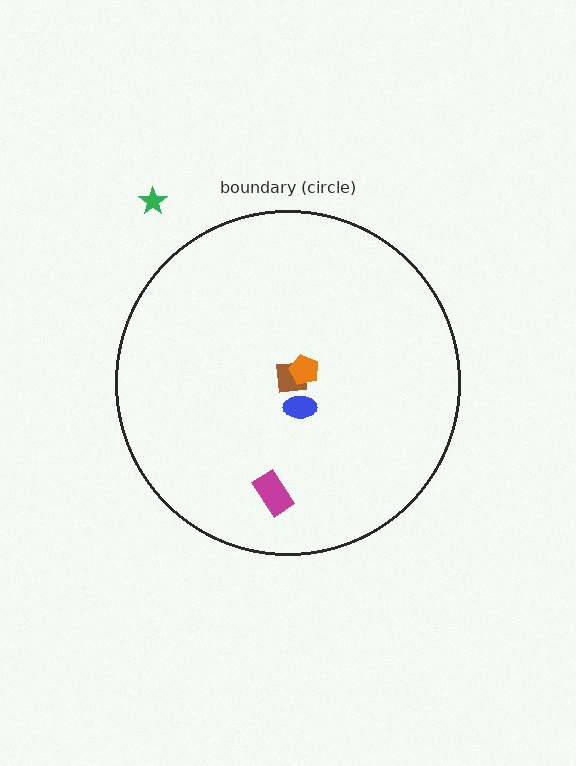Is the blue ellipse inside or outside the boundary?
Inside.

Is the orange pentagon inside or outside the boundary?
Inside.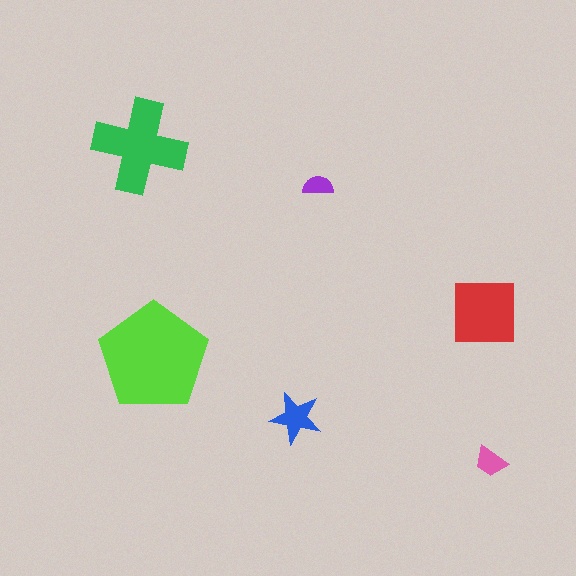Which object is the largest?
The lime pentagon.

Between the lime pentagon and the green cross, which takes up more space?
The lime pentagon.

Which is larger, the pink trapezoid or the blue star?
The blue star.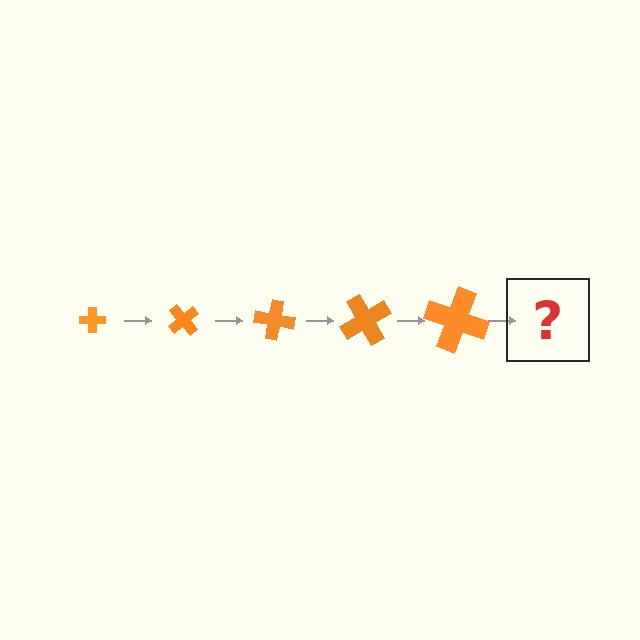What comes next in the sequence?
The next element should be a cross, larger than the previous one and rotated 250 degrees from the start.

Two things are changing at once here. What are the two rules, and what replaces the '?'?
The two rules are that the cross grows larger each step and it rotates 50 degrees each step. The '?' should be a cross, larger than the previous one and rotated 250 degrees from the start.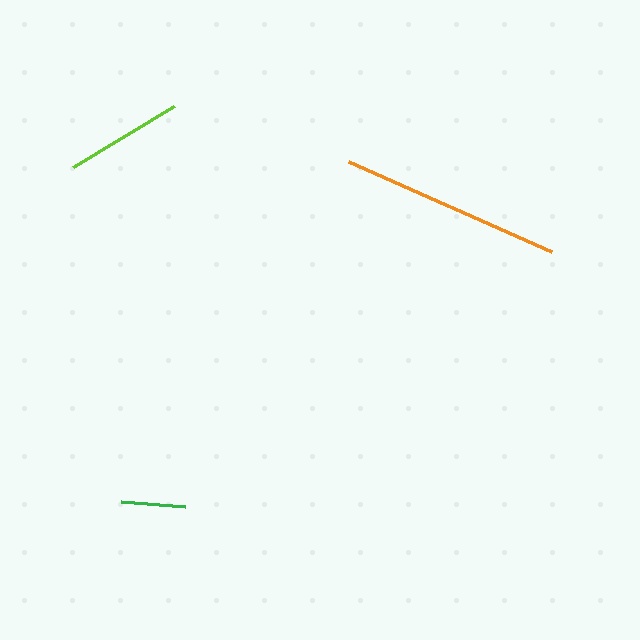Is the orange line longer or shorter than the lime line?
The orange line is longer than the lime line.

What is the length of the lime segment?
The lime segment is approximately 117 pixels long.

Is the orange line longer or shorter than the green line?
The orange line is longer than the green line.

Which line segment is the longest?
The orange line is the longest at approximately 222 pixels.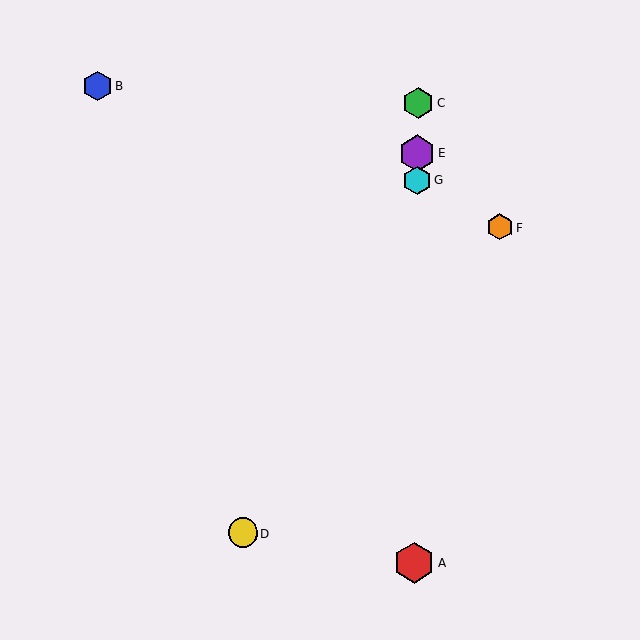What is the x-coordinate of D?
Object D is at x≈243.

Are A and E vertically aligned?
Yes, both are at x≈414.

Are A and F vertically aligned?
No, A is at x≈414 and F is at x≈499.